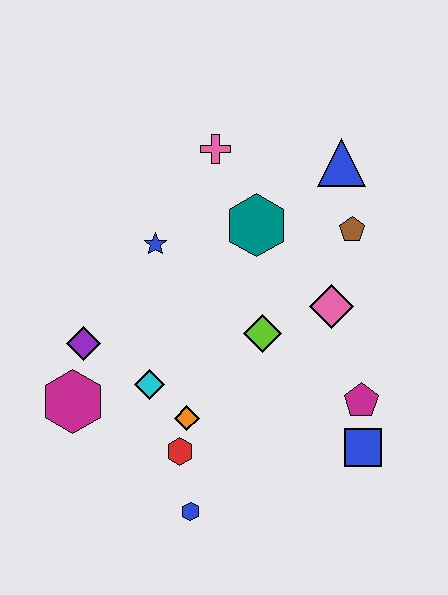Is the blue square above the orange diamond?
No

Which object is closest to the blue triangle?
The brown pentagon is closest to the blue triangle.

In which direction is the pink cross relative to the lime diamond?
The pink cross is above the lime diamond.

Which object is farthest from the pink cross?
The blue hexagon is farthest from the pink cross.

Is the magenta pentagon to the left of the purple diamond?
No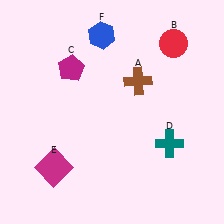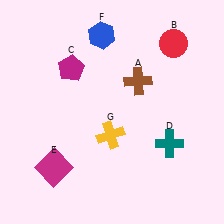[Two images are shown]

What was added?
A yellow cross (G) was added in Image 2.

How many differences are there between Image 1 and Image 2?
There is 1 difference between the two images.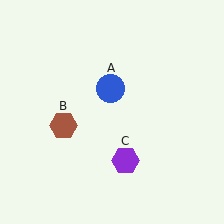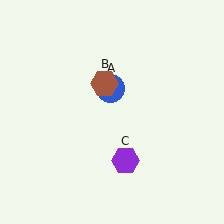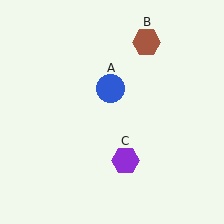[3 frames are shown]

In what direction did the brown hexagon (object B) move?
The brown hexagon (object B) moved up and to the right.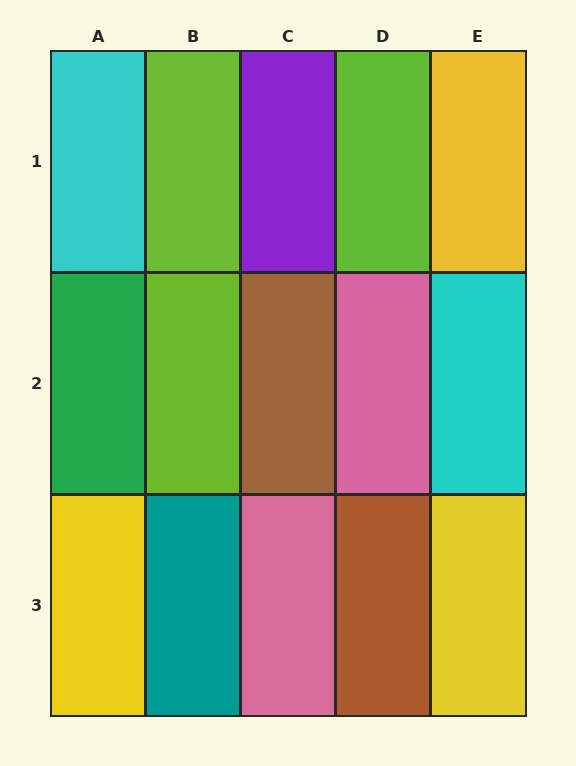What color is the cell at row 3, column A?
Yellow.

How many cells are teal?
1 cell is teal.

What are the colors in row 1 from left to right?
Cyan, lime, purple, lime, yellow.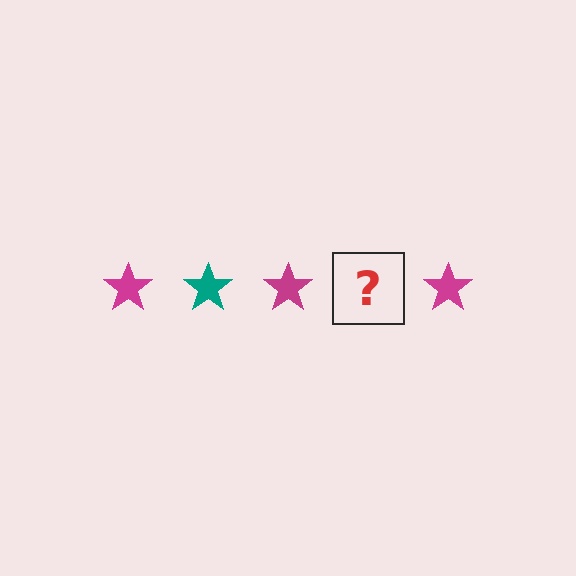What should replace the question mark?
The question mark should be replaced with a teal star.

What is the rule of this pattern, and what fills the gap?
The rule is that the pattern cycles through magenta, teal stars. The gap should be filled with a teal star.